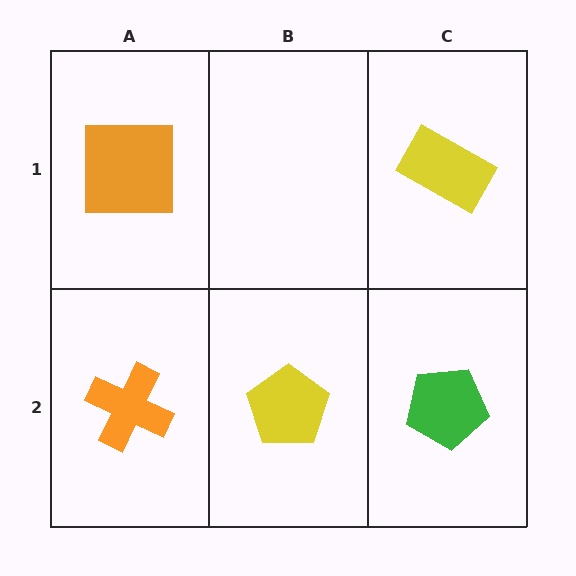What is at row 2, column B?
A yellow pentagon.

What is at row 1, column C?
A yellow rectangle.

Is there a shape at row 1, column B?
No, that cell is empty.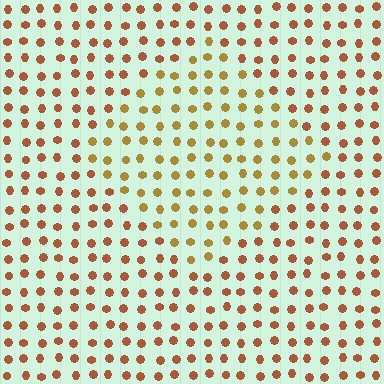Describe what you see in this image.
The image is filled with small brown elements in a uniform arrangement. A diamond-shaped region is visible where the elements are tinted to a slightly different hue, forming a subtle color boundary.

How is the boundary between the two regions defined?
The boundary is defined purely by a slight shift in hue (about 28 degrees). Spacing, size, and orientation are identical on both sides.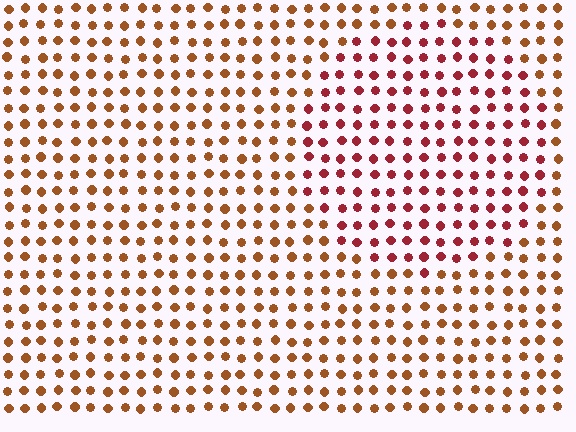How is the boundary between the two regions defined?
The boundary is defined purely by a slight shift in hue (about 32 degrees). Spacing, size, and orientation are identical on both sides.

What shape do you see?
I see a circle.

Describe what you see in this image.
The image is filled with small brown elements in a uniform arrangement. A circle-shaped region is visible where the elements are tinted to a slightly different hue, forming a subtle color boundary.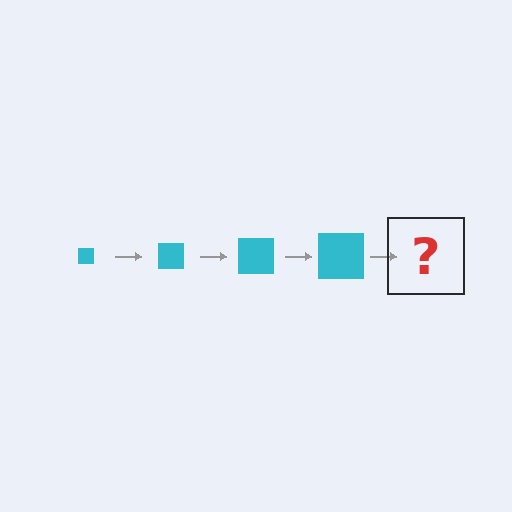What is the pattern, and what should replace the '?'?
The pattern is that the square gets progressively larger each step. The '?' should be a cyan square, larger than the previous one.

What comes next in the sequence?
The next element should be a cyan square, larger than the previous one.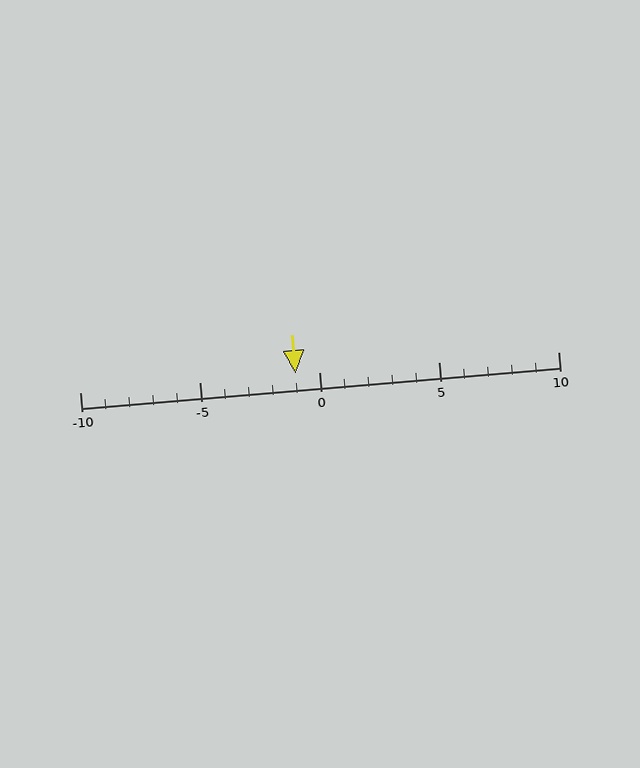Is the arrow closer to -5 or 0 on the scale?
The arrow is closer to 0.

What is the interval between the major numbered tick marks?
The major tick marks are spaced 5 units apart.